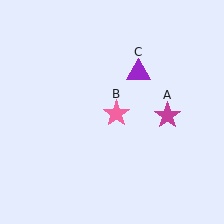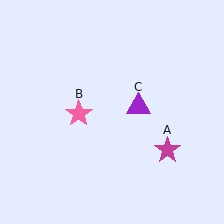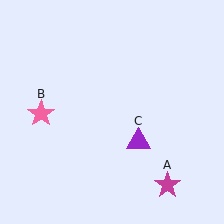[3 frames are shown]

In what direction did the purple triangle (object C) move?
The purple triangle (object C) moved down.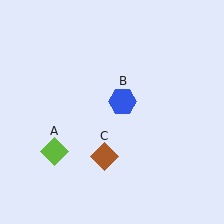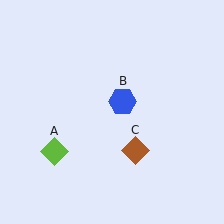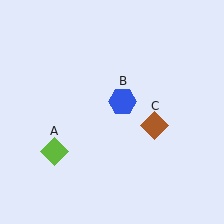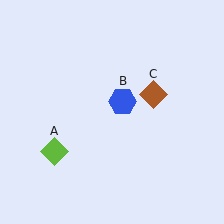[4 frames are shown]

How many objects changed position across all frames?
1 object changed position: brown diamond (object C).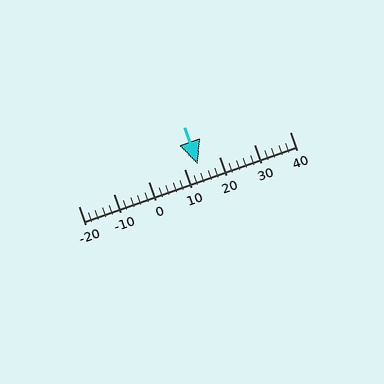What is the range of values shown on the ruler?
The ruler shows values from -20 to 40.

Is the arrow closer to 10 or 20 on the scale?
The arrow is closer to 10.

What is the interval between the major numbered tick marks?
The major tick marks are spaced 10 units apart.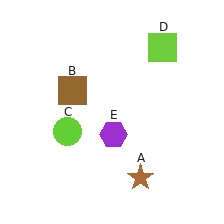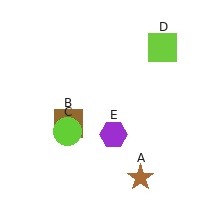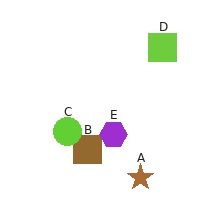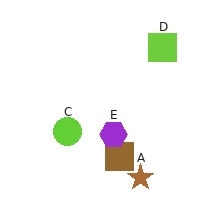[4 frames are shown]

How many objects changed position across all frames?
1 object changed position: brown square (object B).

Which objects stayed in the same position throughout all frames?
Brown star (object A) and lime circle (object C) and lime square (object D) and purple hexagon (object E) remained stationary.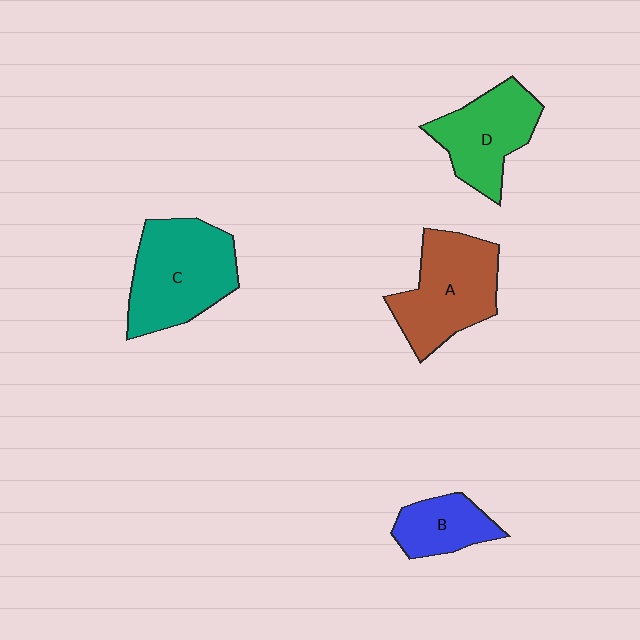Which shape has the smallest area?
Shape B (blue).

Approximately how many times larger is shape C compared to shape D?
Approximately 1.3 times.